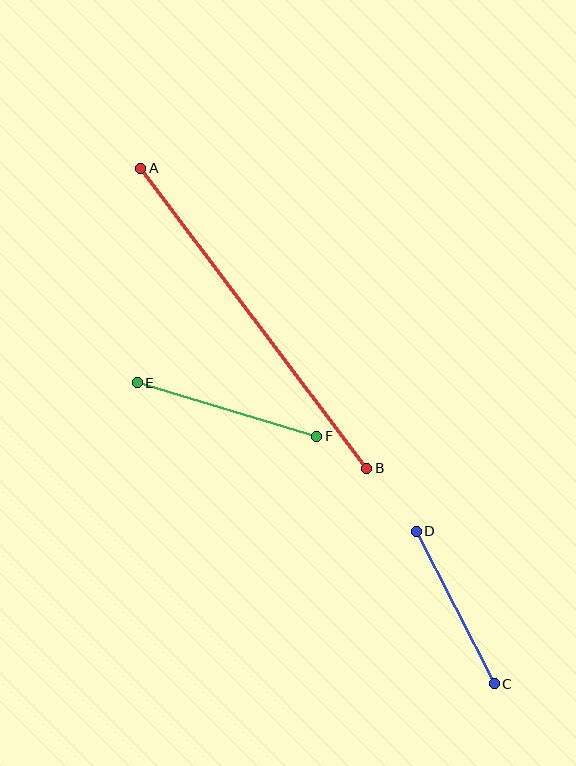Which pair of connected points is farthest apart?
Points A and B are farthest apart.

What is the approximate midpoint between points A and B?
The midpoint is at approximately (254, 318) pixels.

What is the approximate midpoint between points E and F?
The midpoint is at approximately (227, 410) pixels.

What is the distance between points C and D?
The distance is approximately 171 pixels.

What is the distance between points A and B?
The distance is approximately 375 pixels.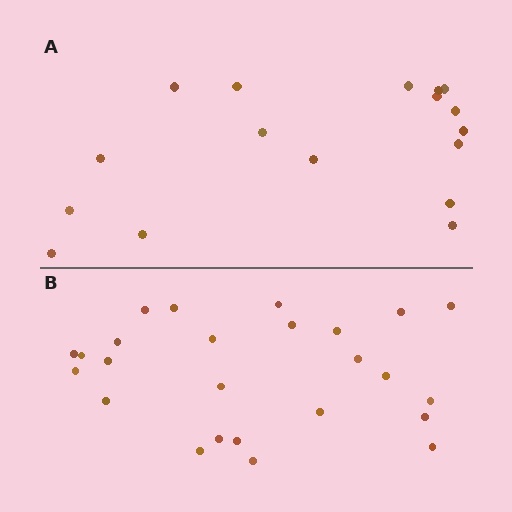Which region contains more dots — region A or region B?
Region B (the bottom region) has more dots.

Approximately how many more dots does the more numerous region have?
Region B has roughly 8 or so more dots than region A.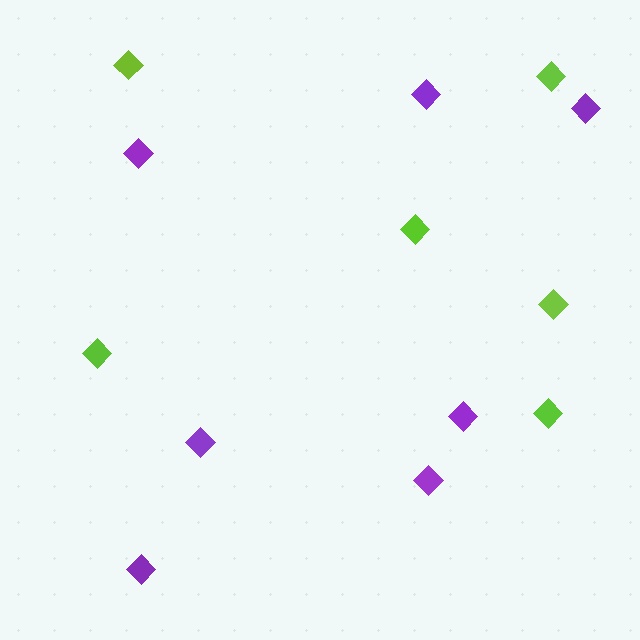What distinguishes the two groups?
There are 2 groups: one group of purple diamonds (7) and one group of lime diamonds (6).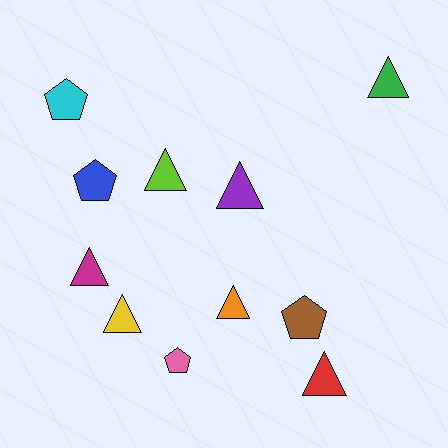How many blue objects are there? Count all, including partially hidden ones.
There is 1 blue object.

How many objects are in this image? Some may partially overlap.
There are 11 objects.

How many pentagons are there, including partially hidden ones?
There are 4 pentagons.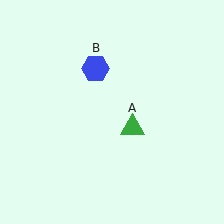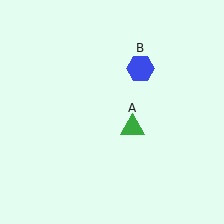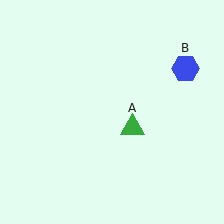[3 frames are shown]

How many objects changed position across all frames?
1 object changed position: blue hexagon (object B).